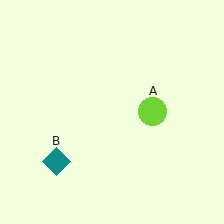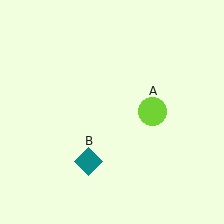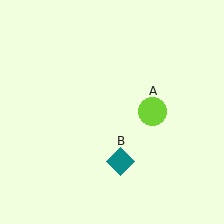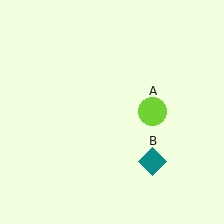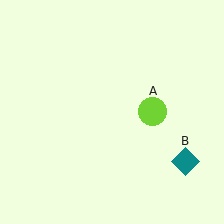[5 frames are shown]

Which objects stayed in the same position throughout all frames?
Lime circle (object A) remained stationary.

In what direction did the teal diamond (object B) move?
The teal diamond (object B) moved right.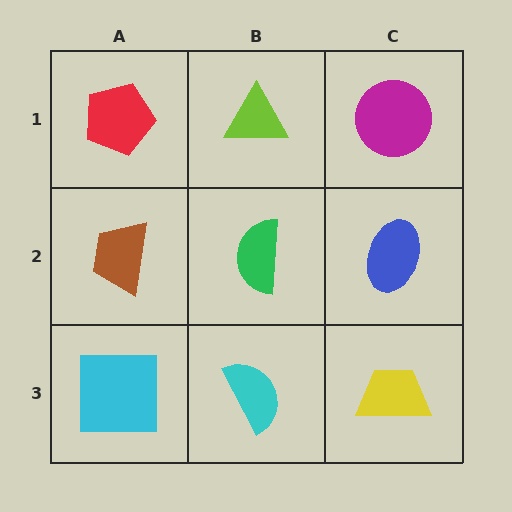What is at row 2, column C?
A blue ellipse.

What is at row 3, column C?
A yellow trapezoid.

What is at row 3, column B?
A cyan semicircle.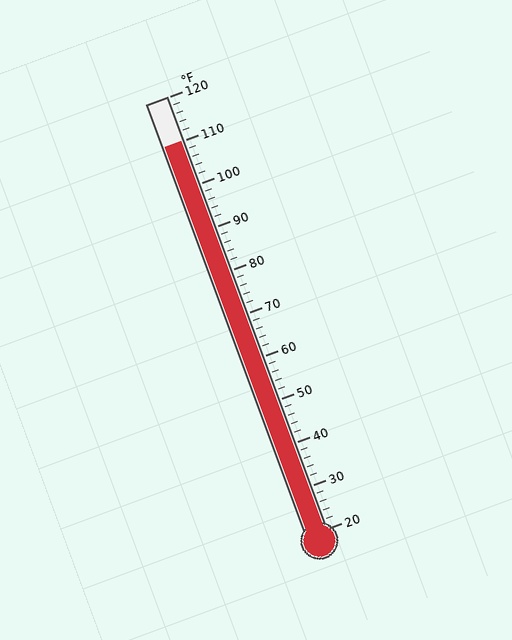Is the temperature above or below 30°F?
The temperature is above 30°F.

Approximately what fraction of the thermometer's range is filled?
The thermometer is filled to approximately 90% of its range.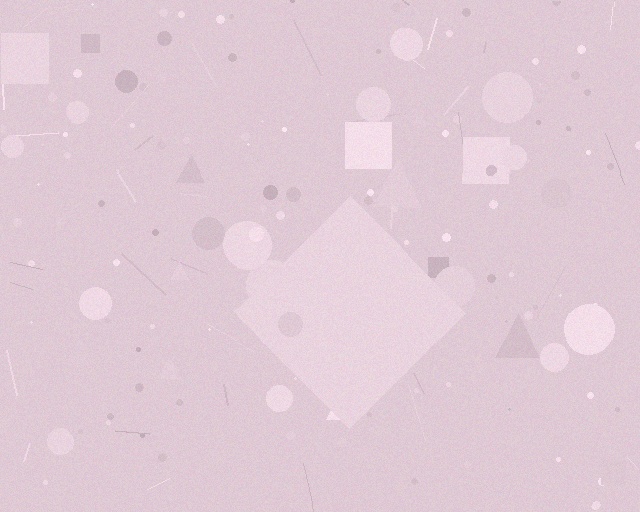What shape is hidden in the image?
A diamond is hidden in the image.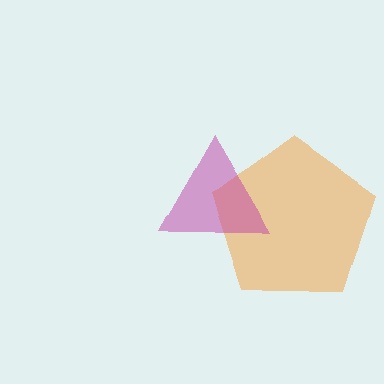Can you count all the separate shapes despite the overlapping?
Yes, there are 2 separate shapes.